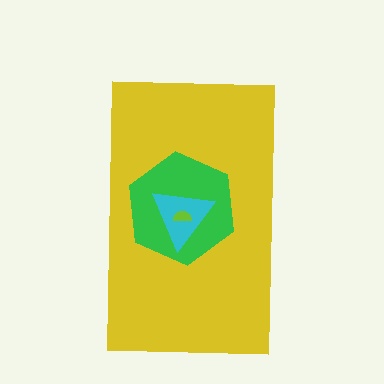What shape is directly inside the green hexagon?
The cyan triangle.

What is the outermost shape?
The yellow rectangle.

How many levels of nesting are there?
4.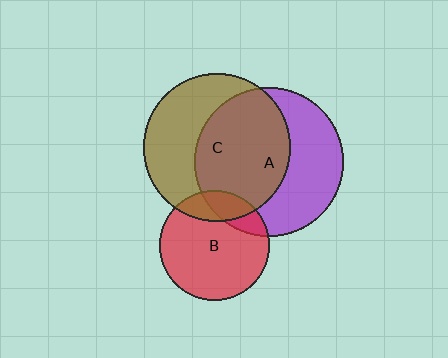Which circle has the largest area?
Circle A (purple).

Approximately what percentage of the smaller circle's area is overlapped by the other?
Approximately 20%.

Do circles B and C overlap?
Yes.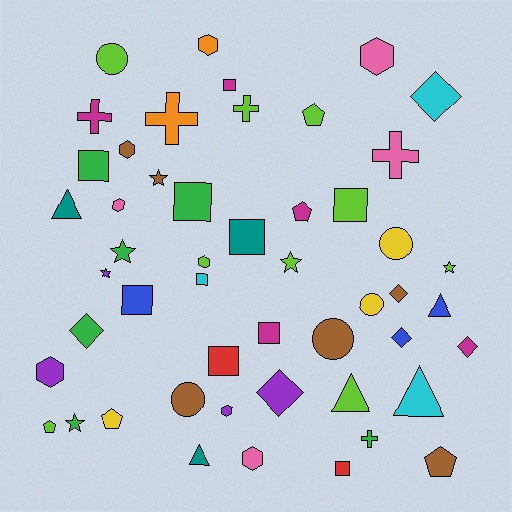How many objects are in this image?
There are 50 objects.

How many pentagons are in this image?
There are 5 pentagons.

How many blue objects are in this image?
There are 3 blue objects.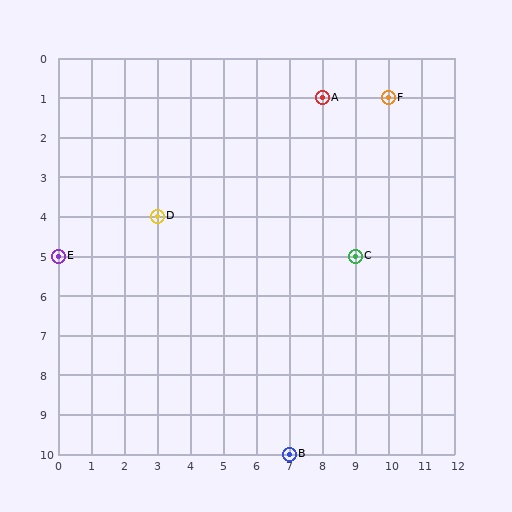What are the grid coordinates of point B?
Point B is at grid coordinates (7, 10).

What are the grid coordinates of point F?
Point F is at grid coordinates (10, 1).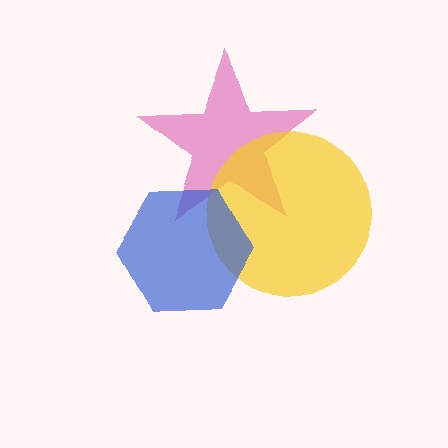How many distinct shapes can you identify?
There are 3 distinct shapes: a magenta star, a yellow circle, a blue hexagon.